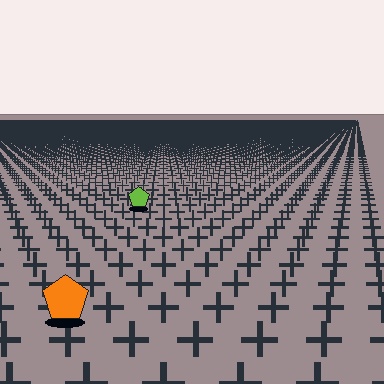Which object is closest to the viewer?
The orange pentagon is closest. The texture marks near it are larger and more spread out.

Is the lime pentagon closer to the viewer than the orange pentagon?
No. The orange pentagon is closer — you can tell from the texture gradient: the ground texture is coarser near it.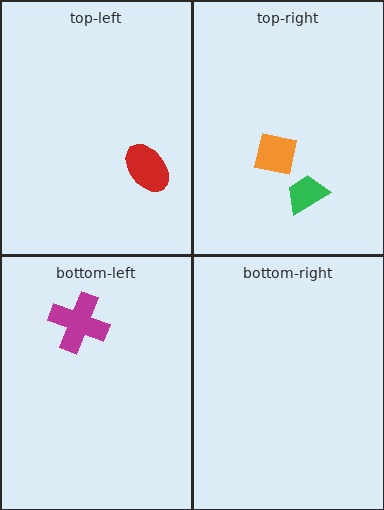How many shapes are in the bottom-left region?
1.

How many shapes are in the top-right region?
2.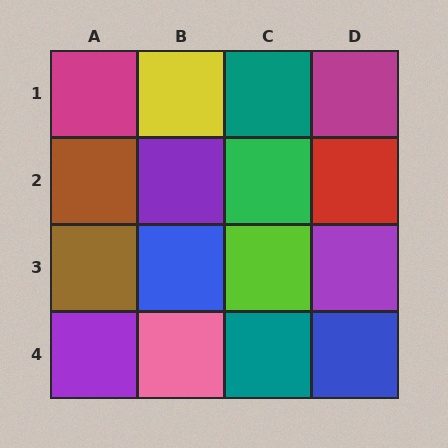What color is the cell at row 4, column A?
Purple.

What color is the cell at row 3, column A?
Brown.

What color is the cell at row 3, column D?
Purple.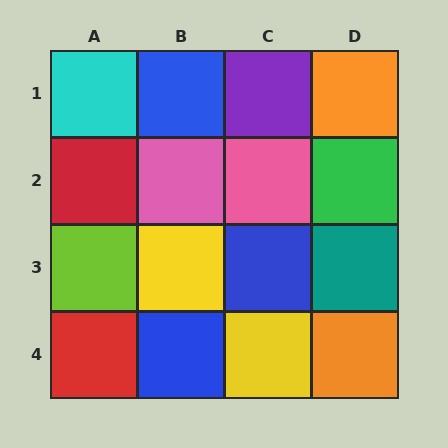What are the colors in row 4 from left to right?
Red, blue, yellow, orange.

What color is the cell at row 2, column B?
Pink.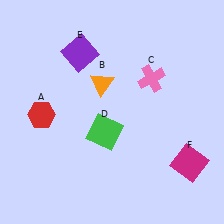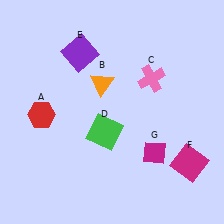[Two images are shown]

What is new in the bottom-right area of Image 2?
A magenta diamond (G) was added in the bottom-right area of Image 2.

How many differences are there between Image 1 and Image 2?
There is 1 difference between the two images.